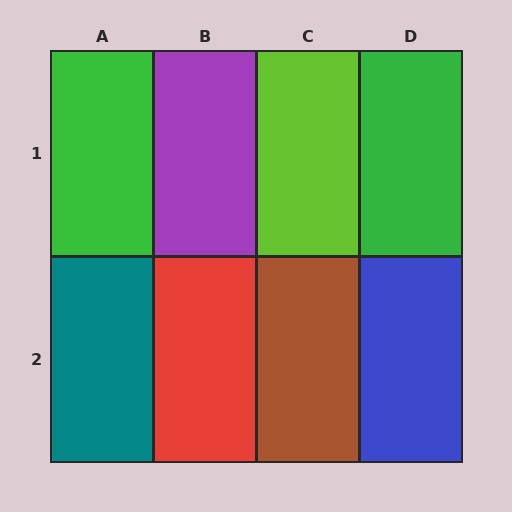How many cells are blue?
1 cell is blue.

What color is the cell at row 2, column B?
Red.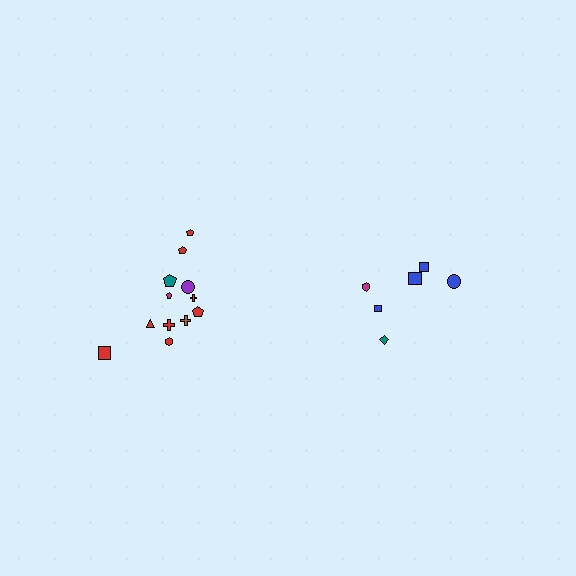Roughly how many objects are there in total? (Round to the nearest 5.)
Roughly 20 objects in total.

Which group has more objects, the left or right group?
The left group.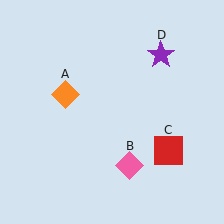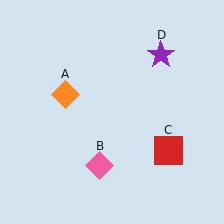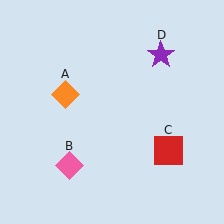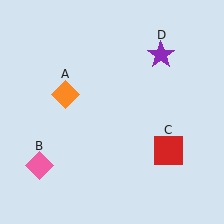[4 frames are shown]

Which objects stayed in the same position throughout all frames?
Orange diamond (object A) and red square (object C) and purple star (object D) remained stationary.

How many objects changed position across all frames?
1 object changed position: pink diamond (object B).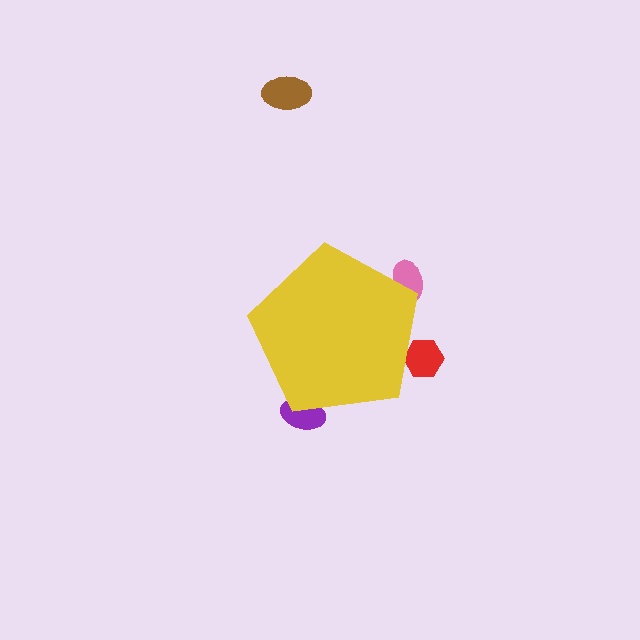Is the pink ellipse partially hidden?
Yes, the pink ellipse is partially hidden behind the yellow pentagon.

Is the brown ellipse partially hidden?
No, the brown ellipse is fully visible.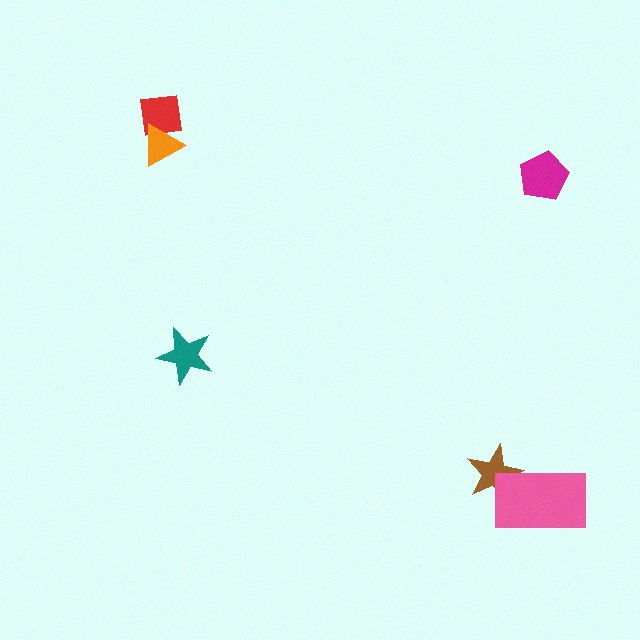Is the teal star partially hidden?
No, no other shape covers it.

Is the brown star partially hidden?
Yes, it is partially covered by another shape.